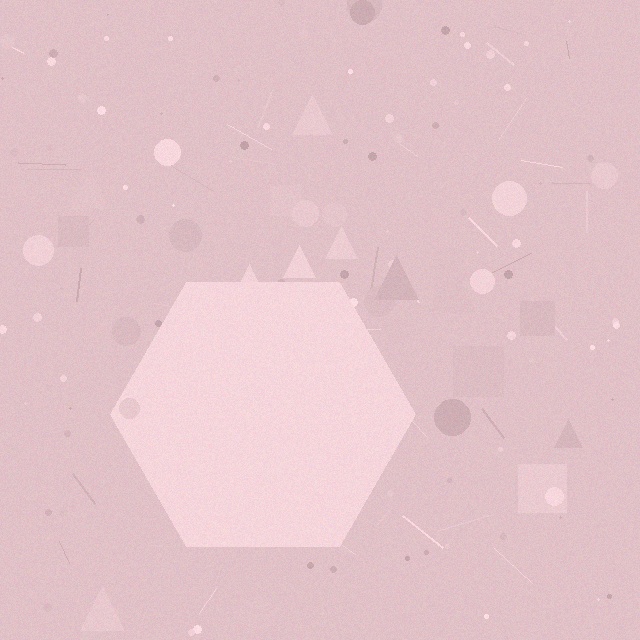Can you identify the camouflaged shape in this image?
The camouflaged shape is a hexagon.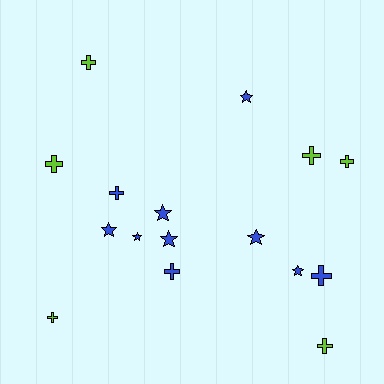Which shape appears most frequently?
Cross, with 9 objects.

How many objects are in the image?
There are 16 objects.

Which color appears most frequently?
Blue, with 10 objects.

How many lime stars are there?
There are no lime stars.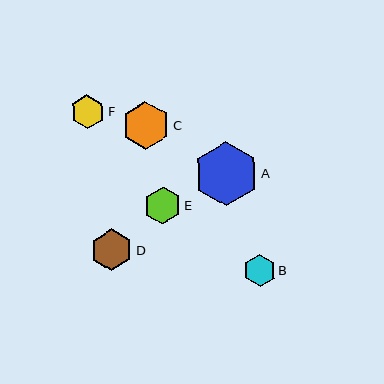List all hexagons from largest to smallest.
From largest to smallest: A, C, D, E, F, B.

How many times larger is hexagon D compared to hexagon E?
Hexagon D is approximately 1.1 times the size of hexagon E.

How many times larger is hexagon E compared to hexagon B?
Hexagon E is approximately 1.2 times the size of hexagon B.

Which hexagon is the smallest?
Hexagon B is the smallest with a size of approximately 32 pixels.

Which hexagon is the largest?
Hexagon A is the largest with a size of approximately 64 pixels.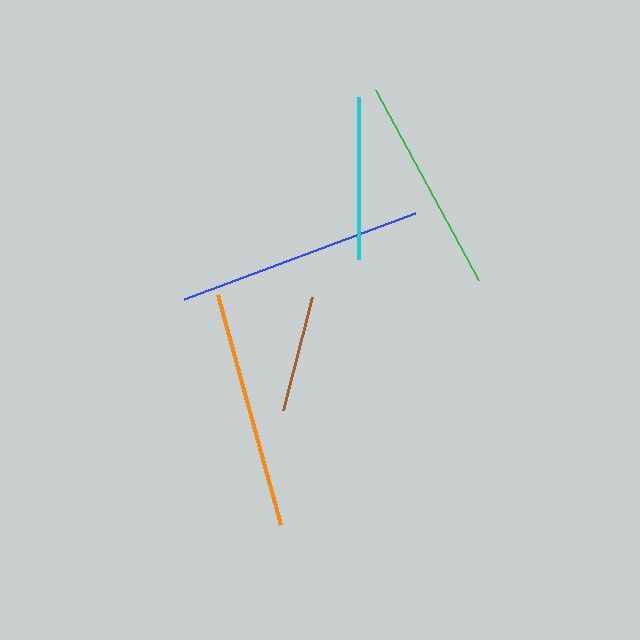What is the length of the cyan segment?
The cyan segment is approximately 162 pixels long.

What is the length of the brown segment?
The brown segment is approximately 117 pixels long.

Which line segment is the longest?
The blue line is the longest at approximately 247 pixels.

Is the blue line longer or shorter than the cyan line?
The blue line is longer than the cyan line.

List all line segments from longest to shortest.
From longest to shortest: blue, orange, green, cyan, brown.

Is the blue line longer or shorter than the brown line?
The blue line is longer than the brown line.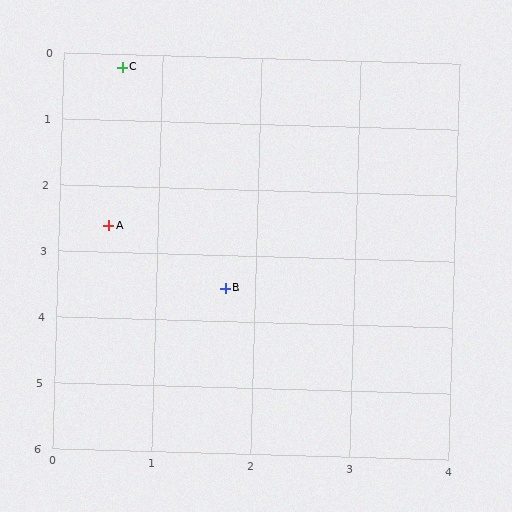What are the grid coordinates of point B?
Point B is at approximately (1.7, 3.5).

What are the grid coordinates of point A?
Point A is at approximately (0.5, 2.6).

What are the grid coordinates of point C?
Point C is at approximately (0.6, 0.2).